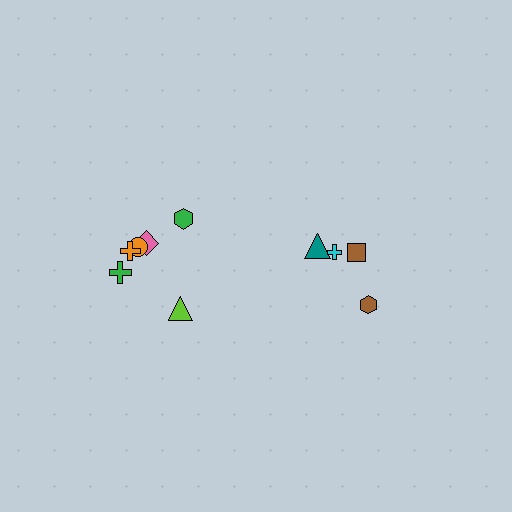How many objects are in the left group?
There are 6 objects.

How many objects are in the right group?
There are 4 objects.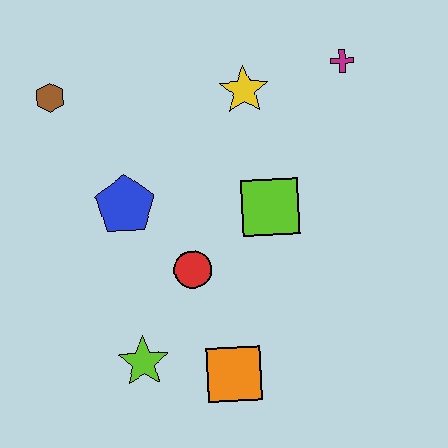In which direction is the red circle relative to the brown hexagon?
The red circle is below the brown hexagon.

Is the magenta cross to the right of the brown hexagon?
Yes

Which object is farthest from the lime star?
The magenta cross is farthest from the lime star.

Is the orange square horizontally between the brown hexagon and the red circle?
No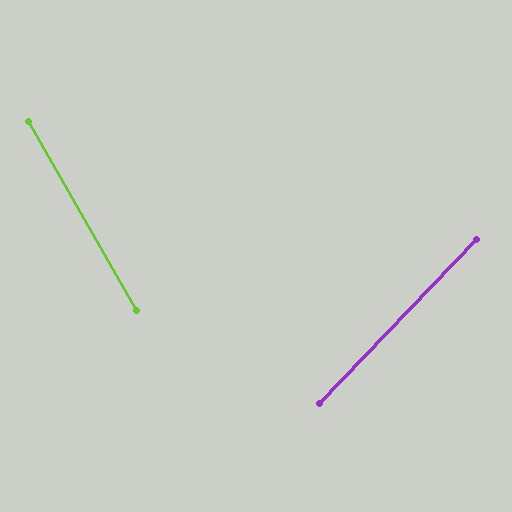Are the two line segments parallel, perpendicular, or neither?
Neither parallel nor perpendicular — they differ by about 74°.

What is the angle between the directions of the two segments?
Approximately 74 degrees.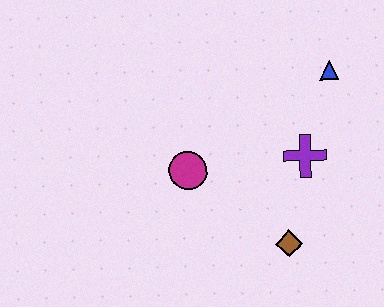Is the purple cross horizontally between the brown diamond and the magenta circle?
No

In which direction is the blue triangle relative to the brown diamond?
The blue triangle is above the brown diamond.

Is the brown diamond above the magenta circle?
No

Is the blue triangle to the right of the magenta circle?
Yes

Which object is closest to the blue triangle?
The purple cross is closest to the blue triangle.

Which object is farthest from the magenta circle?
The blue triangle is farthest from the magenta circle.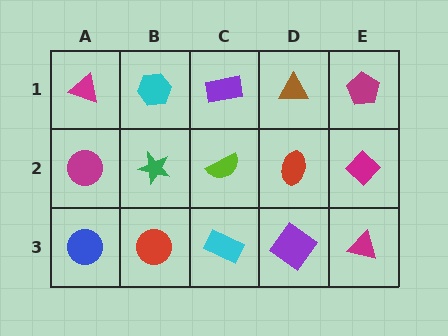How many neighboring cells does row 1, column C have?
3.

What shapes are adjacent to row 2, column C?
A purple rectangle (row 1, column C), a cyan rectangle (row 3, column C), a green star (row 2, column B), a red ellipse (row 2, column D).